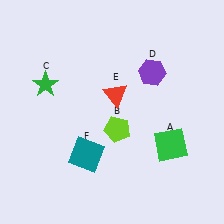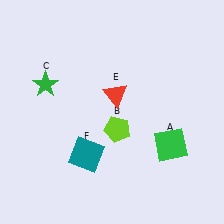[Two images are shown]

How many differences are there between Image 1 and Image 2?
There is 1 difference between the two images.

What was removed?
The purple hexagon (D) was removed in Image 2.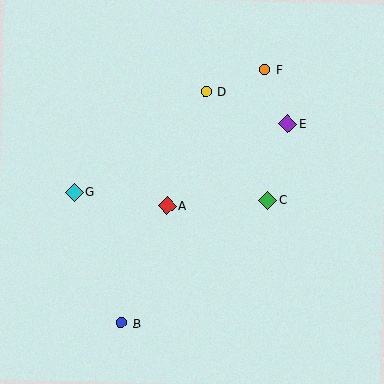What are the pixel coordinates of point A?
Point A is at (167, 205).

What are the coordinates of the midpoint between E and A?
The midpoint between E and A is at (227, 165).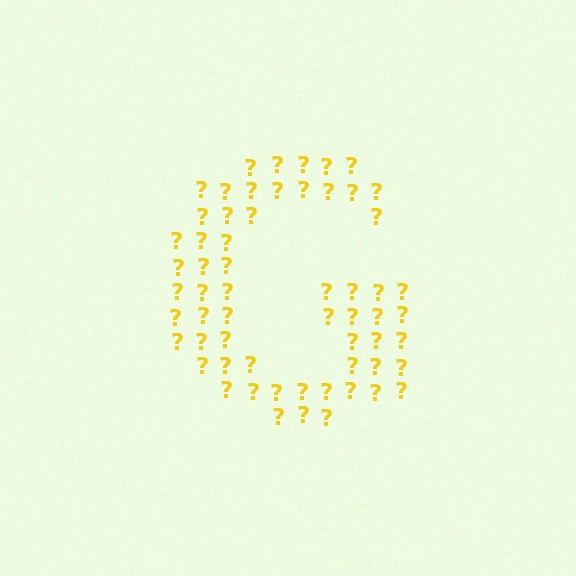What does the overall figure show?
The overall figure shows the letter G.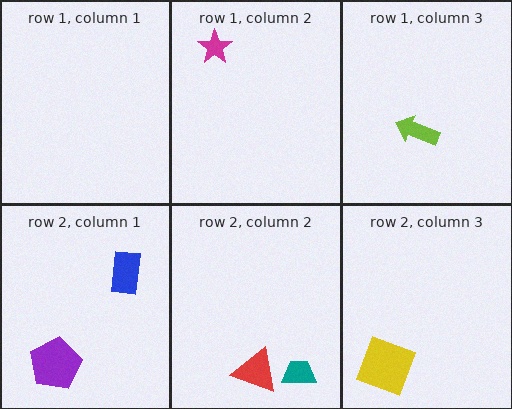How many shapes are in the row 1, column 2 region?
1.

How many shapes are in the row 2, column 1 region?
2.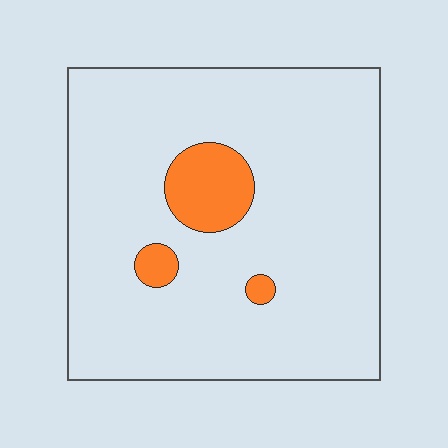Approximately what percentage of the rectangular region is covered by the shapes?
Approximately 10%.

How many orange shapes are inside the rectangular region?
3.